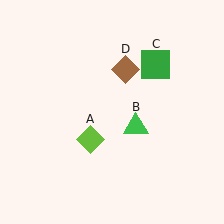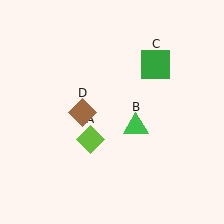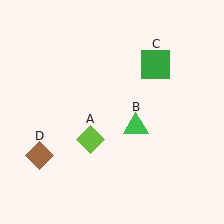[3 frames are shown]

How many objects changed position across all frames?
1 object changed position: brown diamond (object D).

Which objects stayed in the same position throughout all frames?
Lime diamond (object A) and green triangle (object B) and green square (object C) remained stationary.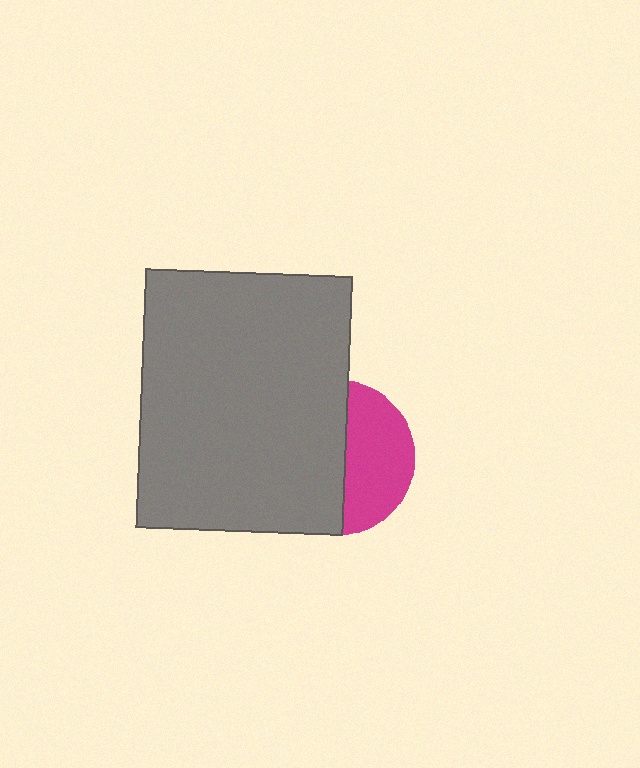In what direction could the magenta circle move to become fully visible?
The magenta circle could move right. That would shift it out from behind the gray rectangle entirely.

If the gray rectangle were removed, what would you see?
You would see the complete magenta circle.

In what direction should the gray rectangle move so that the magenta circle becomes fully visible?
The gray rectangle should move left. That is the shortest direction to clear the overlap and leave the magenta circle fully visible.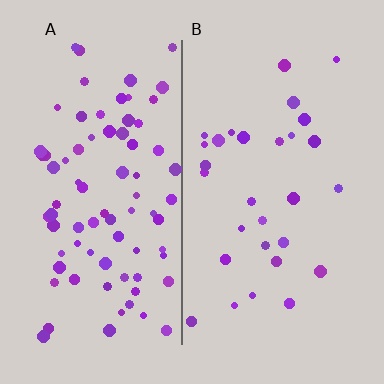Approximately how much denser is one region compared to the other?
Approximately 2.7× — region A over region B.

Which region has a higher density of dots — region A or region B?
A (the left).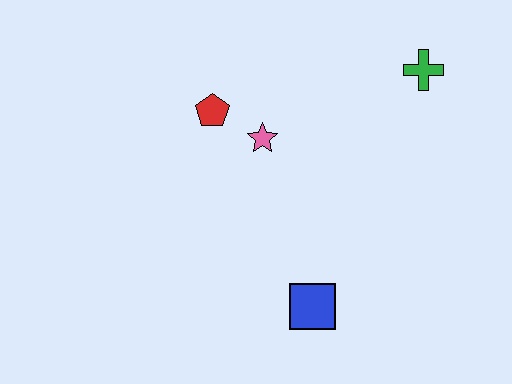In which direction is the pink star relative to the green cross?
The pink star is to the left of the green cross.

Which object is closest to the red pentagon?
The pink star is closest to the red pentagon.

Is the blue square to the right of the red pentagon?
Yes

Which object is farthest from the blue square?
The green cross is farthest from the blue square.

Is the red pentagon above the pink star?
Yes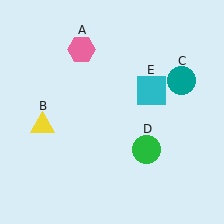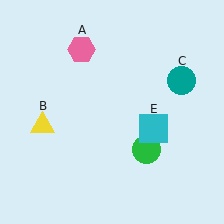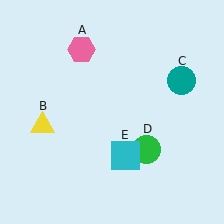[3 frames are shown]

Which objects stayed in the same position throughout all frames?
Pink hexagon (object A) and yellow triangle (object B) and teal circle (object C) and green circle (object D) remained stationary.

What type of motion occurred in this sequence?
The cyan square (object E) rotated clockwise around the center of the scene.